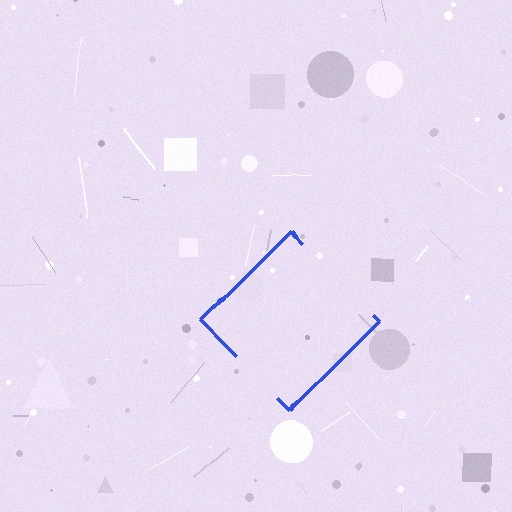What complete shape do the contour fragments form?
The contour fragments form a diamond.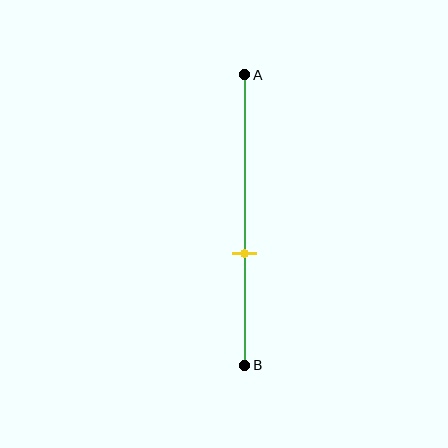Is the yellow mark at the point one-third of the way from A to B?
No, the mark is at about 60% from A, not at the 33% one-third point.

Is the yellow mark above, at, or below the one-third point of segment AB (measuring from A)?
The yellow mark is below the one-third point of segment AB.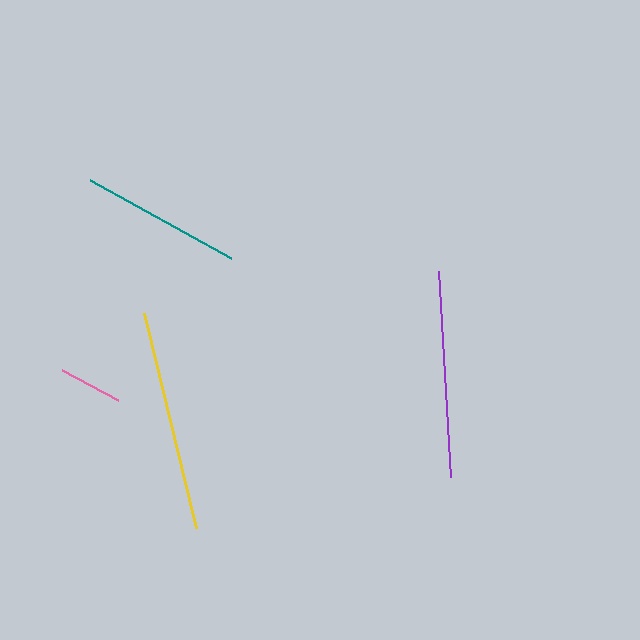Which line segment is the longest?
The yellow line is the longest at approximately 222 pixels.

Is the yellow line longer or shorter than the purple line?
The yellow line is longer than the purple line.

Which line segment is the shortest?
The pink line is the shortest at approximately 64 pixels.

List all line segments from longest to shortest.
From longest to shortest: yellow, purple, teal, pink.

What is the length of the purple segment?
The purple segment is approximately 206 pixels long.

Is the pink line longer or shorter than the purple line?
The purple line is longer than the pink line.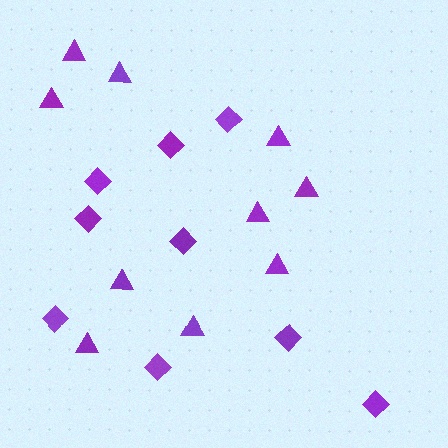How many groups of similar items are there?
There are 2 groups: one group of triangles (10) and one group of diamonds (9).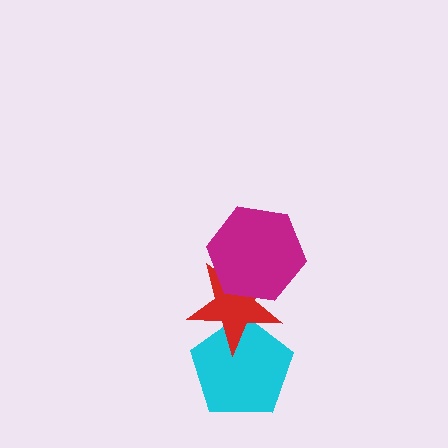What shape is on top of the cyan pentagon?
The red star is on top of the cyan pentagon.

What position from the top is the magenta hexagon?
The magenta hexagon is 1st from the top.